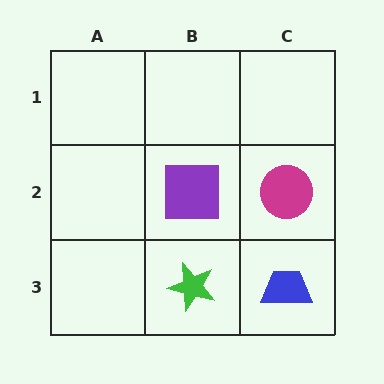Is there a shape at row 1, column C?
No, that cell is empty.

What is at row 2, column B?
A purple square.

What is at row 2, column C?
A magenta circle.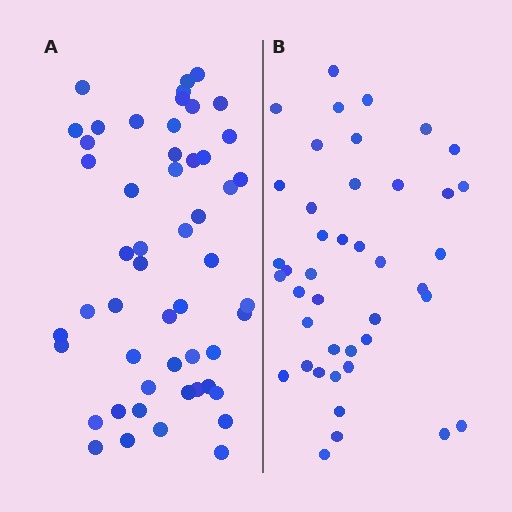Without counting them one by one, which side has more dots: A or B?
Region A (the left region) has more dots.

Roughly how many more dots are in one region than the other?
Region A has roughly 10 or so more dots than region B.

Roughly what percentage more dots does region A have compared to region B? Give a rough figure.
About 25% more.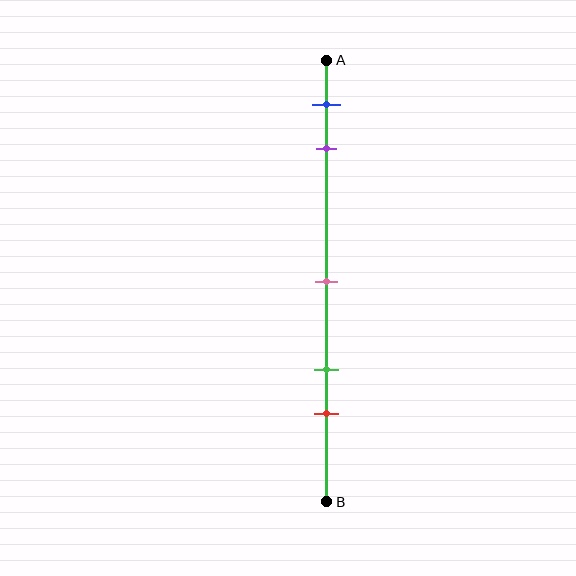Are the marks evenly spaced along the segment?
No, the marks are not evenly spaced.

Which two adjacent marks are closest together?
The blue and purple marks are the closest adjacent pair.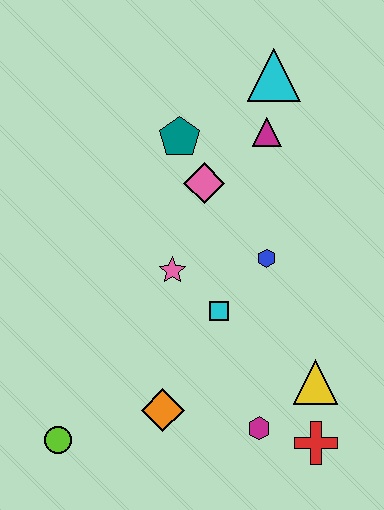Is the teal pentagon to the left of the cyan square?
Yes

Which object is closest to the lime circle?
The orange diamond is closest to the lime circle.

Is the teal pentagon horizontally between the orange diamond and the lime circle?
No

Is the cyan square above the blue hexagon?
No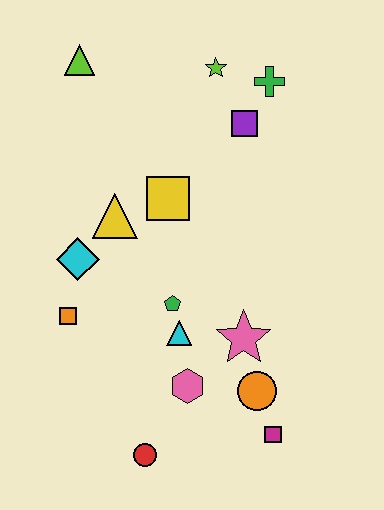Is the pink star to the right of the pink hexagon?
Yes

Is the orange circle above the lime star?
No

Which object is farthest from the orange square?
The green cross is farthest from the orange square.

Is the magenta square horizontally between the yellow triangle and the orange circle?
No